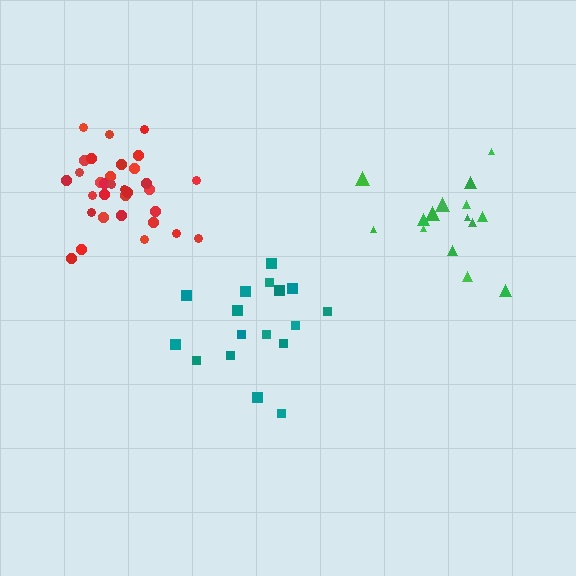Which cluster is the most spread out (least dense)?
Teal.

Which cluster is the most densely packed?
Red.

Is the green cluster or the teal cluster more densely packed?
Green.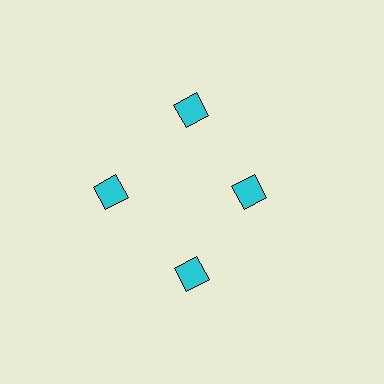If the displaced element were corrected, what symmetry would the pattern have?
It would have 4-fold rotational symmetry — the pattern would map onto itself every 90 degrees.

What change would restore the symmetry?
The symmetry would be restored by moving it outward, back onto the ring so that all 4 squares sit at equal angles and equal distance from the center.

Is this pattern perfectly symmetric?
No. The 4 cyan squares are arranged in a ring, but one element near the 3 o'clock position is pulled inward toward the center, breaking the 4-fold rotational symmetry.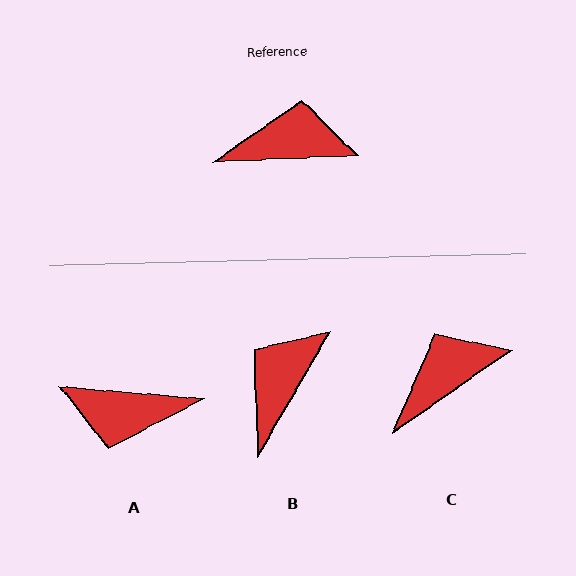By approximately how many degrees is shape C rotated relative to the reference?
Approximately 32 degrees counter-clockwise.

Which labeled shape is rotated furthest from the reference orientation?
A, about 172 degrees away.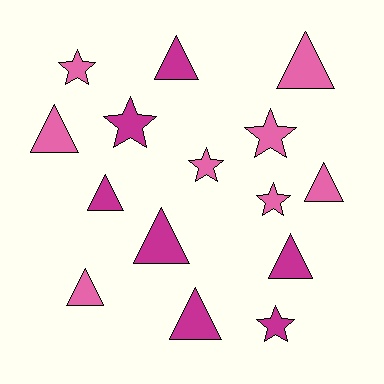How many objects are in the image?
There are 15 objects.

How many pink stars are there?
There are 4 pink stars.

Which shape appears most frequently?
Triangle, with 9 objects.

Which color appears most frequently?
Pink, with 8 objects.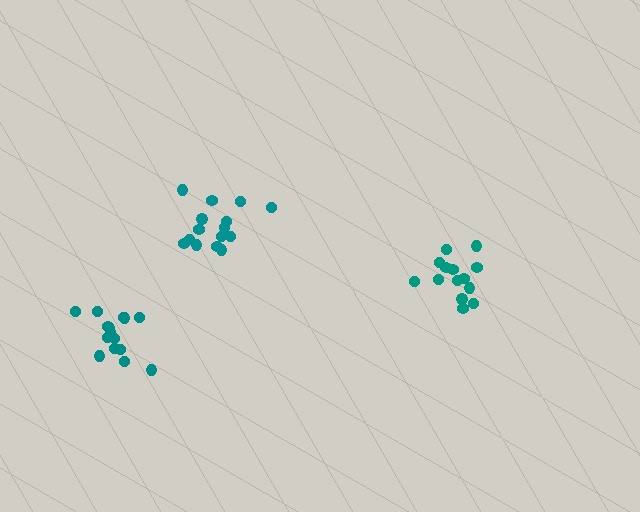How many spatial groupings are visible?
There are 3 spatial groupings.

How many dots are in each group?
Group 1: 15 dots, Group 2: 15 dots, Group 3: 14 dots (44 total).